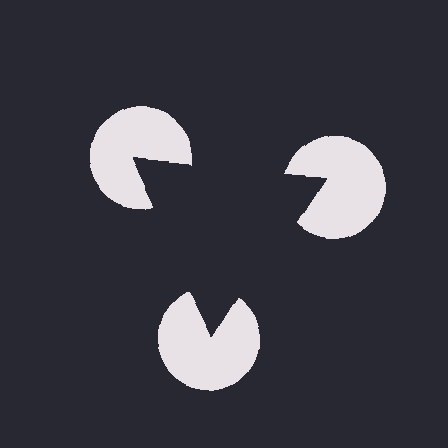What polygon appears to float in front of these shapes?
An illusory triangle — its edges are inferred from the aligned wedge cuts in the pac-man discs, not physically drawn.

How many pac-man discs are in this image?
There are 3 — one at each vertex of the illusory triangle.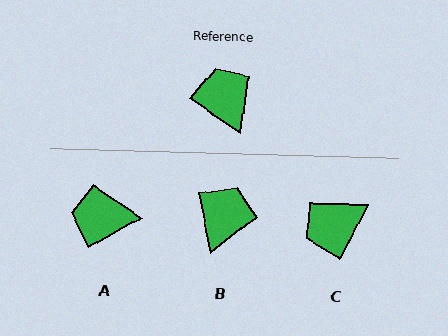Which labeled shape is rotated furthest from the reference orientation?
C, about 98 degrees away.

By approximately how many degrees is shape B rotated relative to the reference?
Approximately 44 degrees clockwise.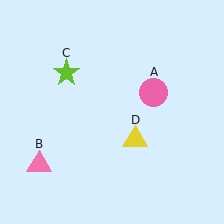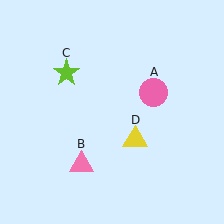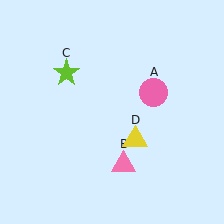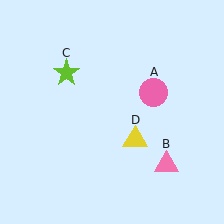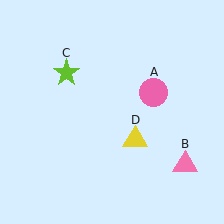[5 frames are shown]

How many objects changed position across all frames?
1 object changed position: pink triangle (object B).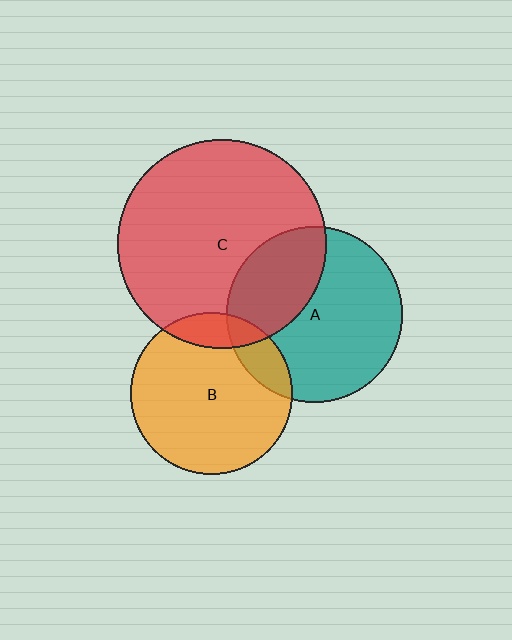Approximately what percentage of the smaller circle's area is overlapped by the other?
Approximately 15%.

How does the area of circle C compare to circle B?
Approximately 1.7 times.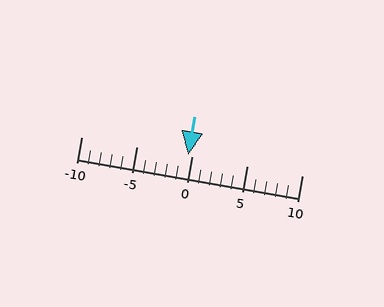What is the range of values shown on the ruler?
The ruler shows values from -10 to 10.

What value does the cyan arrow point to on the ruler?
The cyan arrow points to approximately 0.